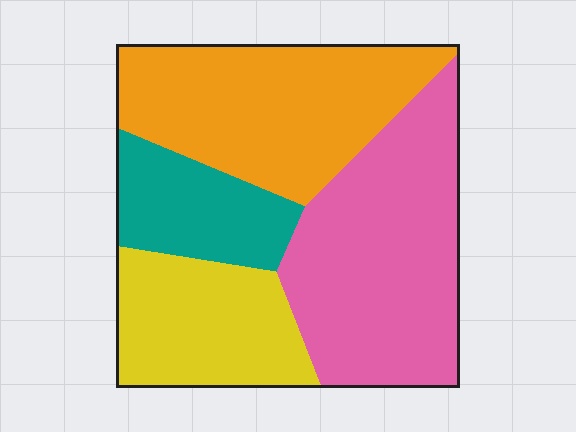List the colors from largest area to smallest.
From largest to smallest: pink, orange, yellow, teal.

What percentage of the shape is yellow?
Yellow covers 20% of the shape.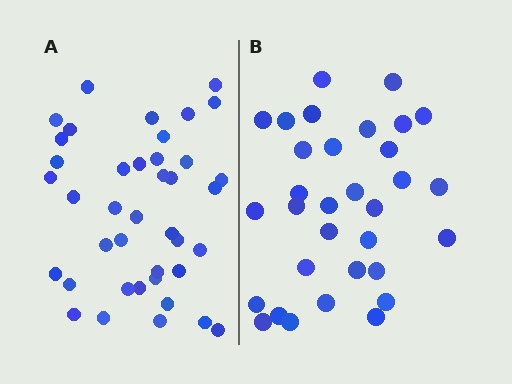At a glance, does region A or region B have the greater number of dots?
Region A (the left region) has more dots.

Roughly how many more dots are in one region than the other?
Region A has roughly 8 or so more dots than region B.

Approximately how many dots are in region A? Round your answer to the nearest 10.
About 40 dots.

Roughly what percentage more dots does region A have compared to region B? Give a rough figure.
About 25% more.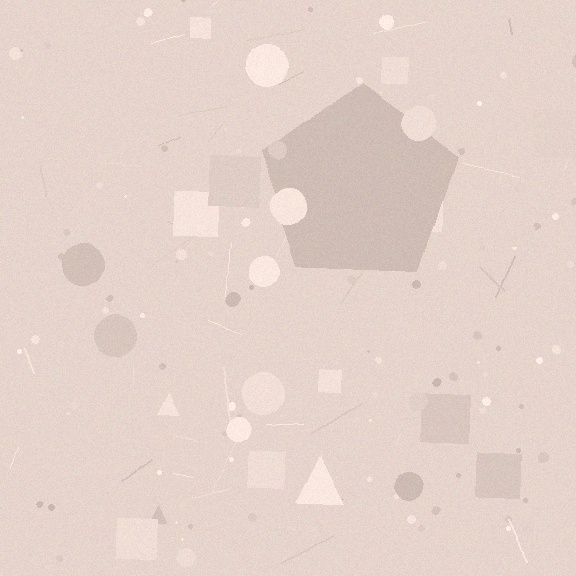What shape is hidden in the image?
A pentagon is hidden in the image.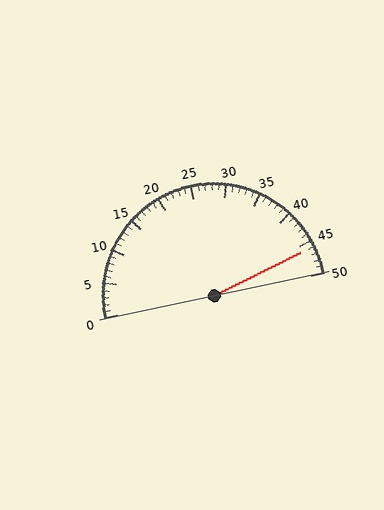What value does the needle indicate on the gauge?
The needle indicates approximately 46.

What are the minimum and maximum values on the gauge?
The gauge ranges from 0 to 50.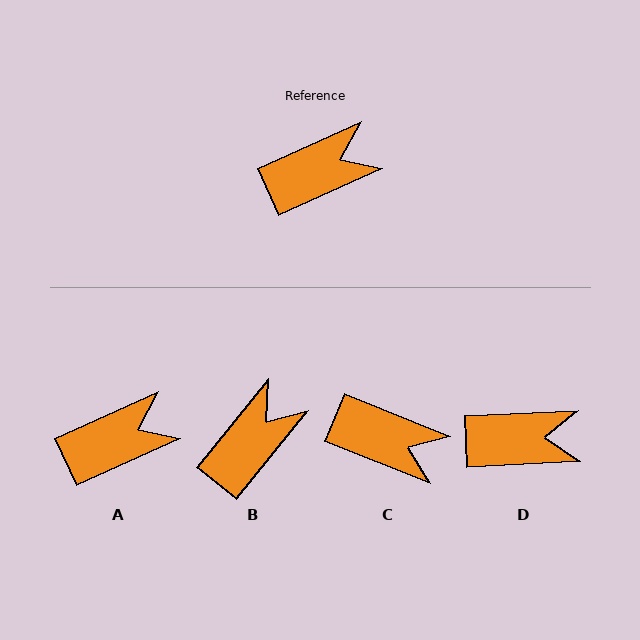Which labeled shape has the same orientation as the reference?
A.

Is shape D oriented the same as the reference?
No, it is off by about 22 degrees.